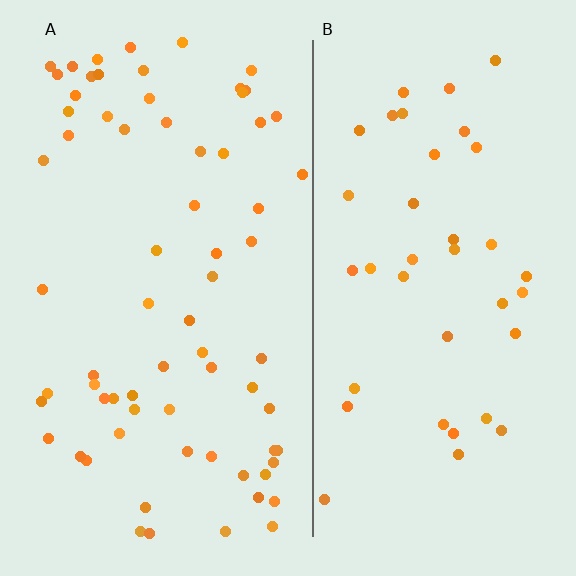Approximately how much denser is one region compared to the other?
Approximately 1.8× — region A over region B.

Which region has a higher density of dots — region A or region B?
A (the left).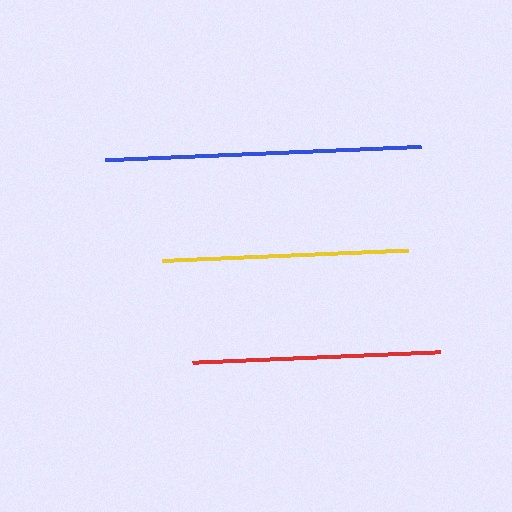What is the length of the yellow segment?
The yellow segment is approximately 246 pixels long.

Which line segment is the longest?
The blue line is the longest at approximately 317 pixels.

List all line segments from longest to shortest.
From longest to shortest: blue, red, yellow.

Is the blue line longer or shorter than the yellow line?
The blue line is longer than the yellow line.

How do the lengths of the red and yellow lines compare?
The red and yellow lines are approximately the same length.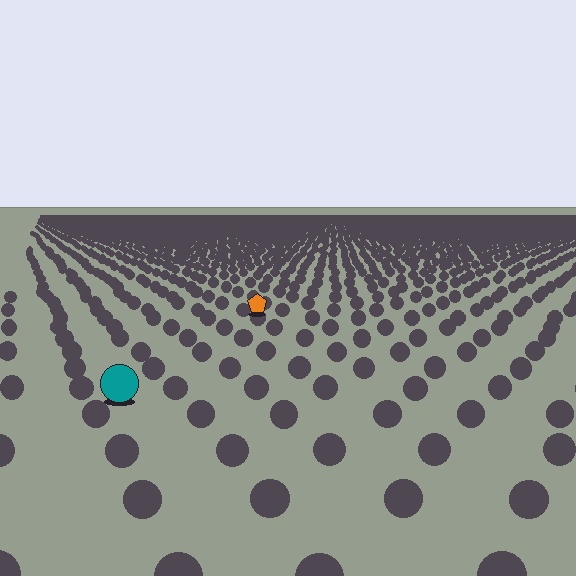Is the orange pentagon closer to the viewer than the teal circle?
No. The teal circle is closer — you can tell from the texture gradient: the ground texture is coarser near it.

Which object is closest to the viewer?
The teal circle is closest. The texture marks near it are larger and more spread out.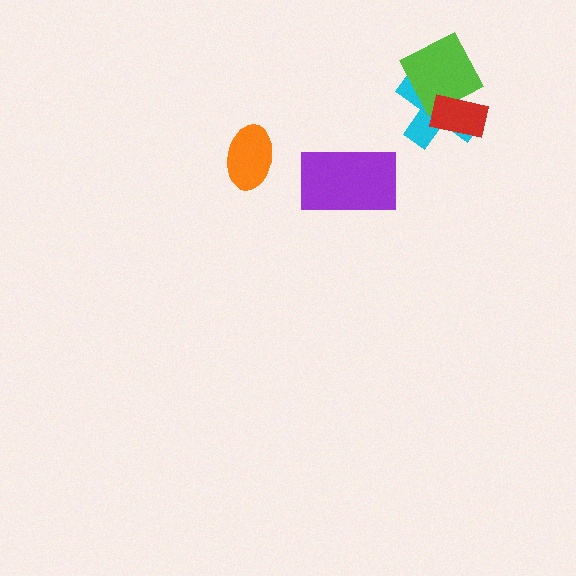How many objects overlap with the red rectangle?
2 objects overlap with the red rectangle.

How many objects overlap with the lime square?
2 objects overlap with the lime square.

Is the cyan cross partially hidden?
Yes, it is partially covered by another shape.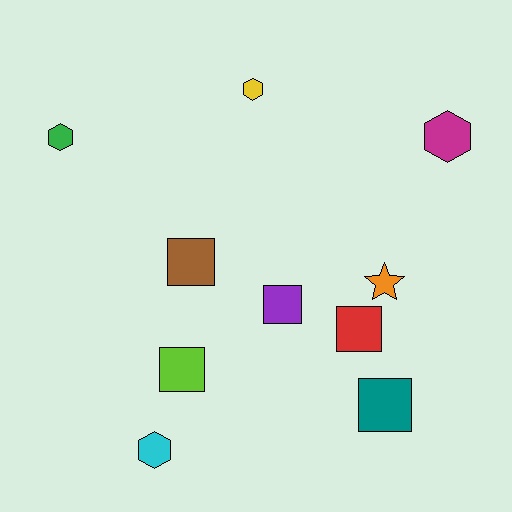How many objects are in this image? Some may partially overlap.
There are 10 objects.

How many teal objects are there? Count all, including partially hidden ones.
There is 1 teal object.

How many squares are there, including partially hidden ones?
There are 5 squares.